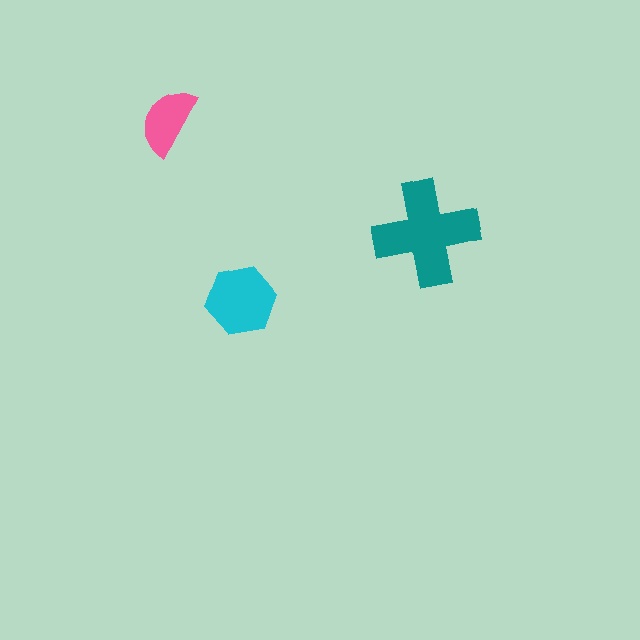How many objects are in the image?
There are 3 objects in the image.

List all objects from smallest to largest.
The pink semicircle, the cyan hexagon, the teal cross.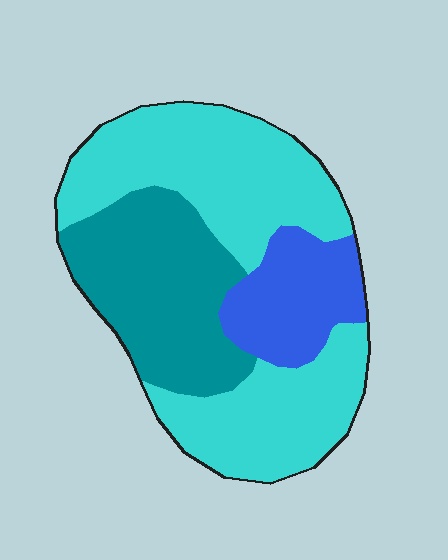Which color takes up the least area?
Blue, at roughly 15%.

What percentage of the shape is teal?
Teal covers about 30% of the shape.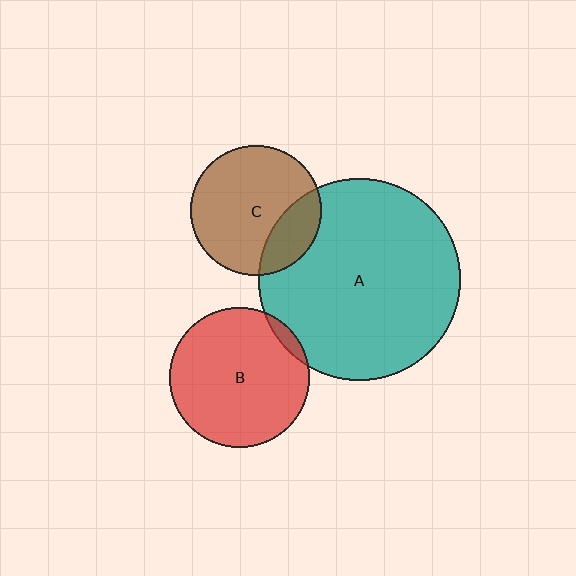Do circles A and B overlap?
Yes.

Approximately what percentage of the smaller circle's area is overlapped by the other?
Approximately 5%.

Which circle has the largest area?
Circle A (teal).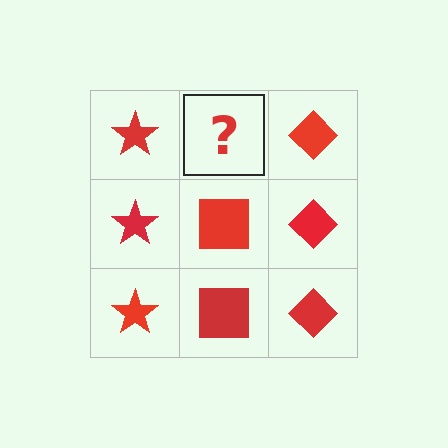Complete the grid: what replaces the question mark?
The question mark should be replaced with a red square.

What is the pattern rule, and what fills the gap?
The rule is that each column has a consistent shape. The gap should be filled with a red square.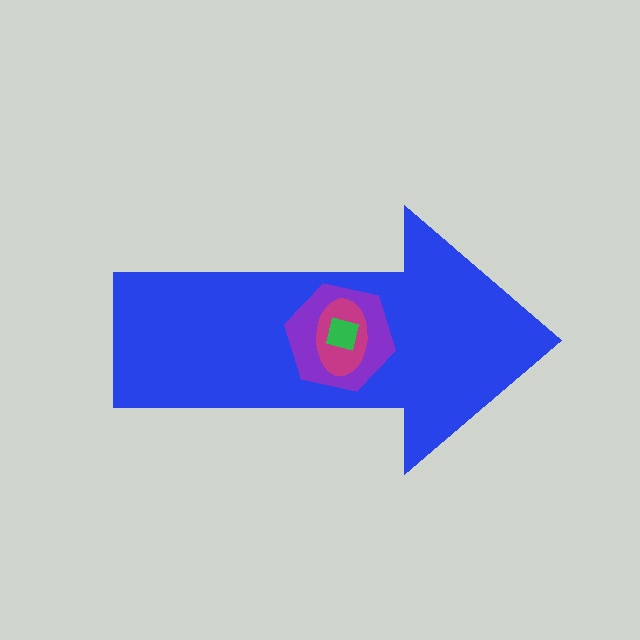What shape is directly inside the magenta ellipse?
The green square.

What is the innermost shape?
The green square.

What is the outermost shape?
The blue arrow.